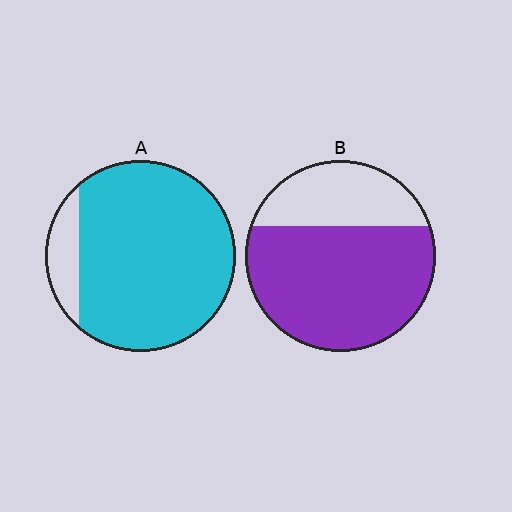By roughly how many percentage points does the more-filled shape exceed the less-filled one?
By roughly 20 percentage points (A over B).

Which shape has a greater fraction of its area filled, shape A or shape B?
Shape A.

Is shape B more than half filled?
Yes.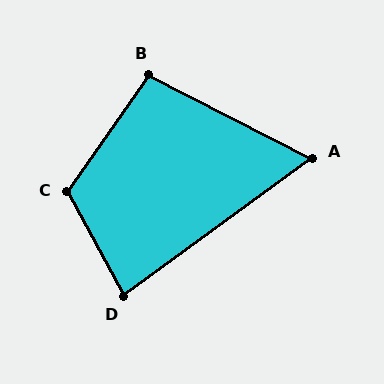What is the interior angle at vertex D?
Approximately 82 degrees (acute).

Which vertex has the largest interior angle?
C, at approximately 117 degrees.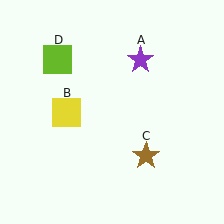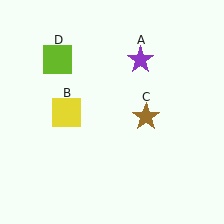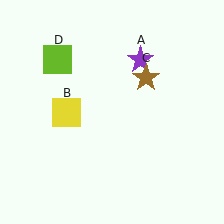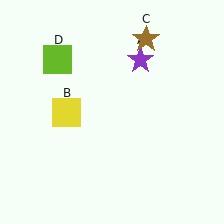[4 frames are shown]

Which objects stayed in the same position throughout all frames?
Purple star (object A) and yellow square (object B) and lime square (object D) remained stationary.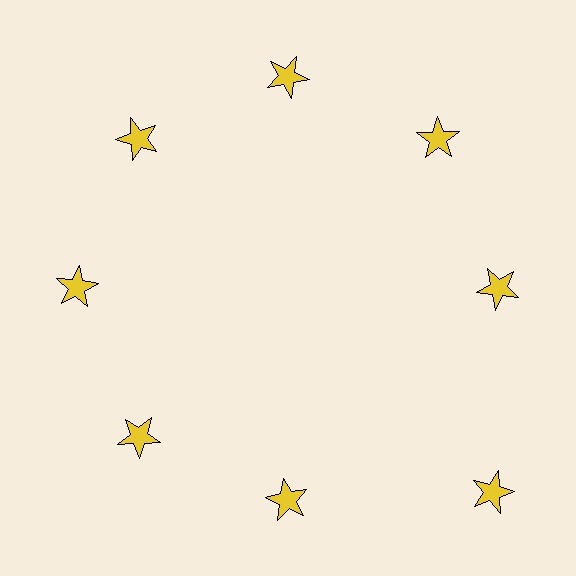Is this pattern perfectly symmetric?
No. The 8 yellow stars are arranged in a ring, but one element near the 4 o'clock position is pushed outward from the center, breaking the 8-fold rotational symmetry.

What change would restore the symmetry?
The symmetry would be restored by moving it inward, back onto the ring so that all 8 stars sit at equal angles and equal distance from the center.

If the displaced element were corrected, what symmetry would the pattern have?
It would have 8-fold rotational symmetry — the pattern would map onto itself every 45 degrees.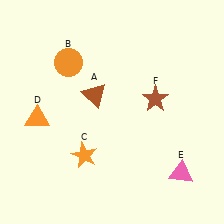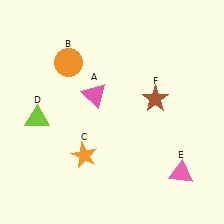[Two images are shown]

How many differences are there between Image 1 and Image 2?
There are 2 differences between the two images.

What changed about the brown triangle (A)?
In Image 1, A is brown. In Image 2, it changed to pink.